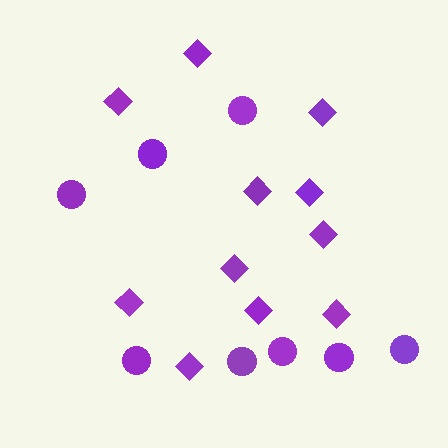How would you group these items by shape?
There are 2 groups: one group of diamonds (11) and one group of circles (8).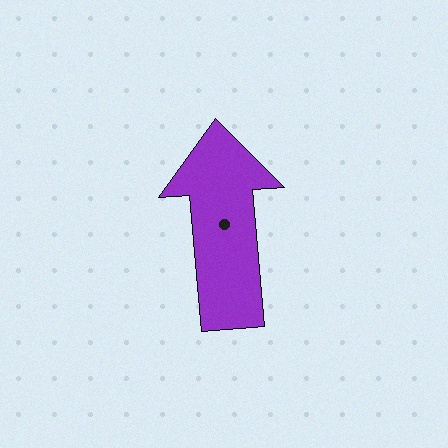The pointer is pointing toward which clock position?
Roughly 12 o'clock.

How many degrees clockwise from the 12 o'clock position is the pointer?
Approximately 355 degrees.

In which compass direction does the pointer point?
North.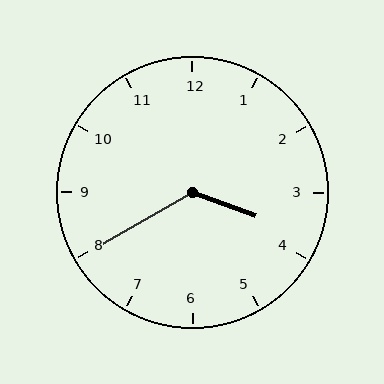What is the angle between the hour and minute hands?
Approximately 130 degrees.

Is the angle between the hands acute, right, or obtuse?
It is obtuse.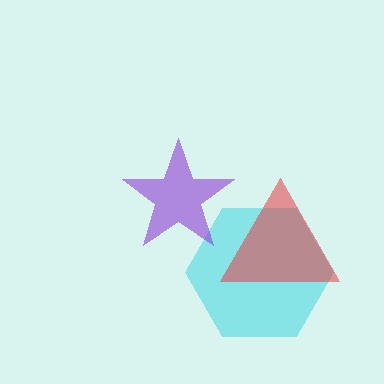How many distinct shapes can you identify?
There are 3 distinct shapes: a cyan hexagon, a red triangle, a purple star.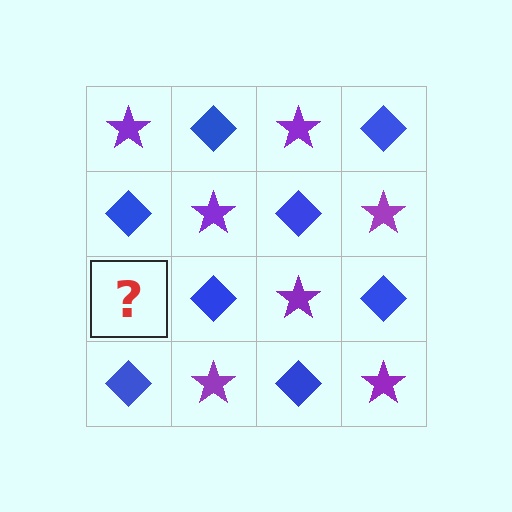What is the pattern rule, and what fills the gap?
The rule is that it alternates purple star and blue diamond in a checkerboard pattern. The gap should be filled with a purple star.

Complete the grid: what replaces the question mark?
The question mark should be replaced with a purple star.